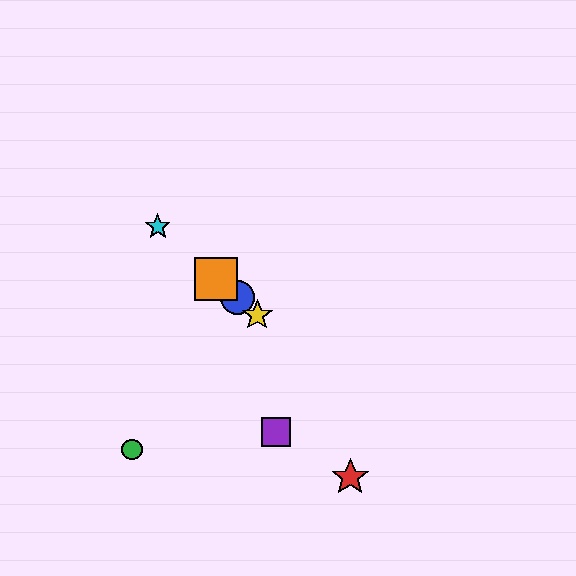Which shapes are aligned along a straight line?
The blue circle, the yellow star, the orange square, the cyan star are aligned along a straight line.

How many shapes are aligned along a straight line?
4 shapes (the blue circle, the yellow star, the orange square, the cyan star) are aligned along a straight line.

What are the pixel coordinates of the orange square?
The orange square is at (216, 279).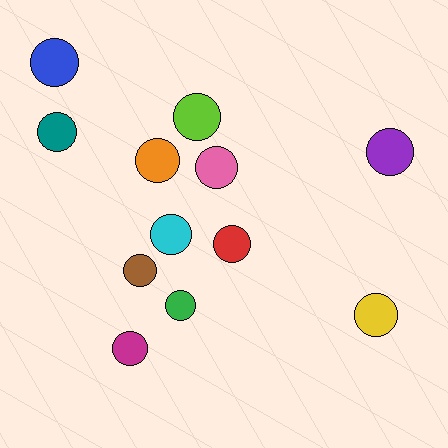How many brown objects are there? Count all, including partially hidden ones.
There is 1 brown object.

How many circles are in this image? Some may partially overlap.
There are 12 circles.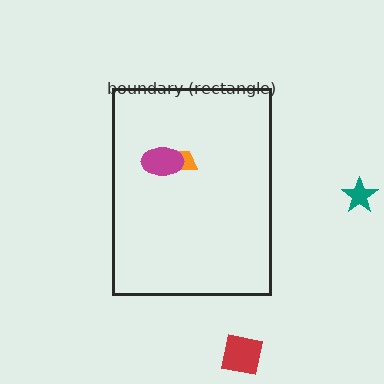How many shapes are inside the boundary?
2 inside, 2 outside.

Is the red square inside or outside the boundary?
Outside.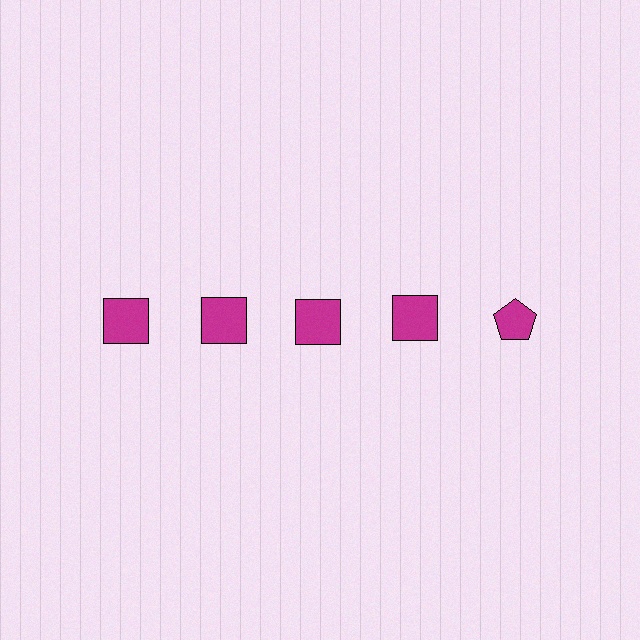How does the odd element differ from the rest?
It has a different shape: pentagon instead of square.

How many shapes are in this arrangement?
There are 5 shapes arranged in a grid pattern.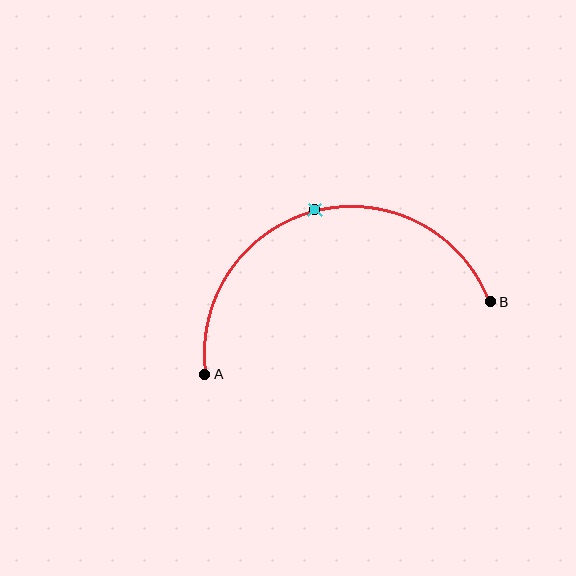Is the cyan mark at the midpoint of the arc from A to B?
Yes. The cyan mark lies on the arc at equal arc-length from both A and B — it is the arc midpoint.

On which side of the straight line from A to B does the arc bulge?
The arc bulges above the straight line connecting A and B.